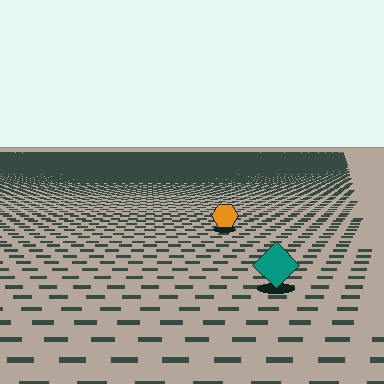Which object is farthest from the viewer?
The orange hexagon is farthest from the viewer. It appears smaller and the ground texture around it is denser.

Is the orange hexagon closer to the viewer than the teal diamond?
No. The teal diamond is closer — you can tell from the texture gradient: the ground texture is coarser near it.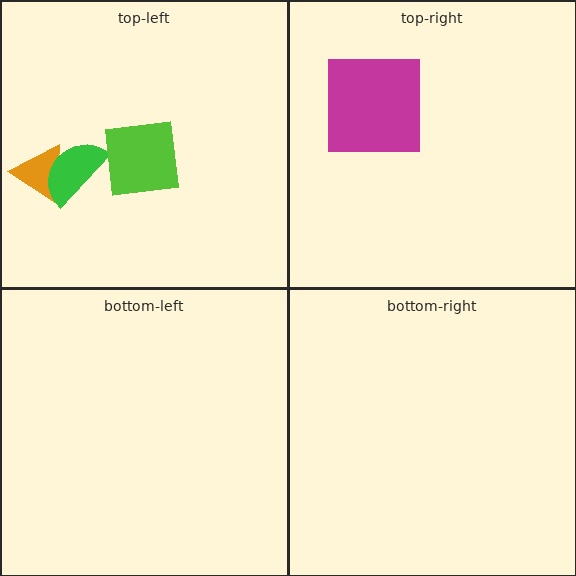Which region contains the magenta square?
The top-right region.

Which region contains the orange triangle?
The top-left region.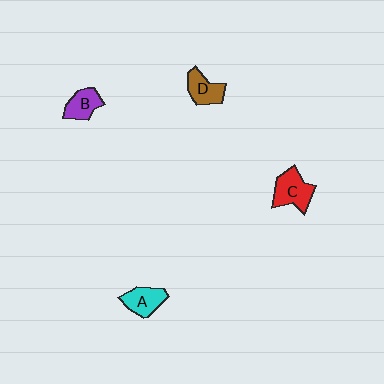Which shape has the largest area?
Shape C (red).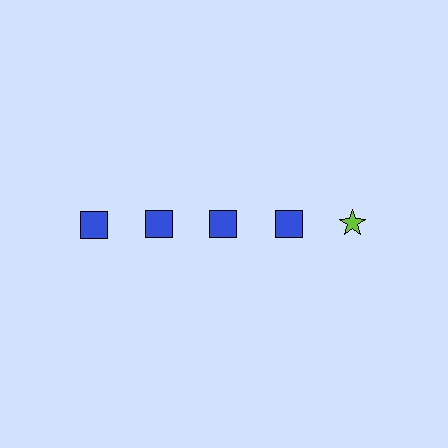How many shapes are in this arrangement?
There are 5 shapes arranged in a grid pattern.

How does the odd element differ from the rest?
It differs in both color (lime instead of blue) and shape (star instead of square).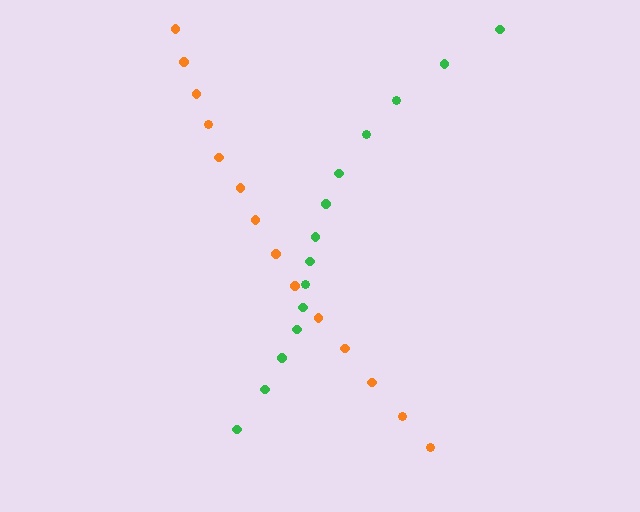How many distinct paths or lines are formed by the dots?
There are 2 distinct paths.